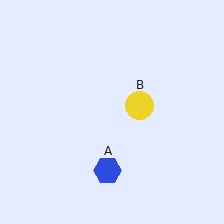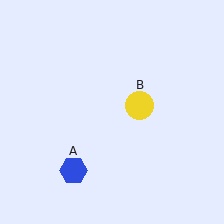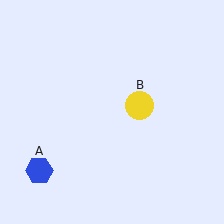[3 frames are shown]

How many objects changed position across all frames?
1 object changed position: blue hexagon (object A).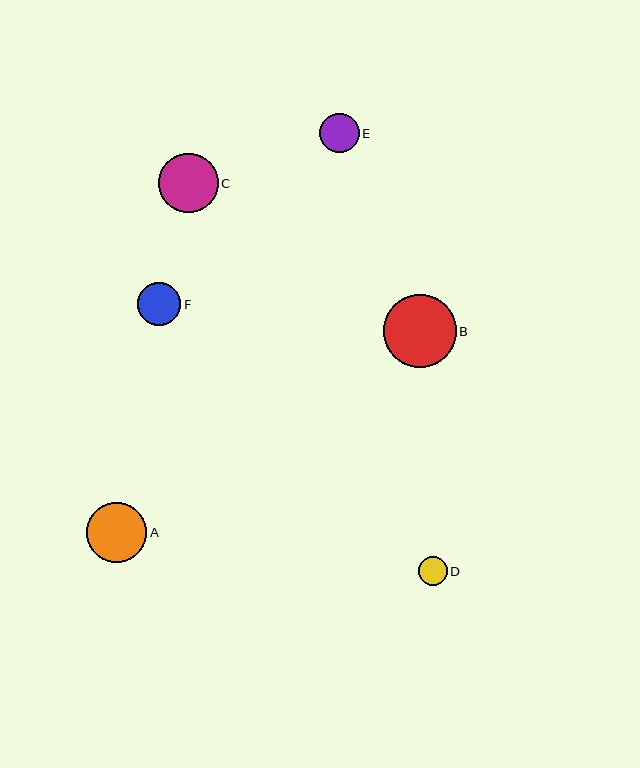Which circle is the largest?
Circle B is the largest with a size of approximately 73 pixels.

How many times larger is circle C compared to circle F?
Circle C is approximately 1.4 times the size of circle F.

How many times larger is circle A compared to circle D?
Circle A is approximately 2.1 times the size of circle D.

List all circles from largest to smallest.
From largest to smallest: B, A, C, F, E, D.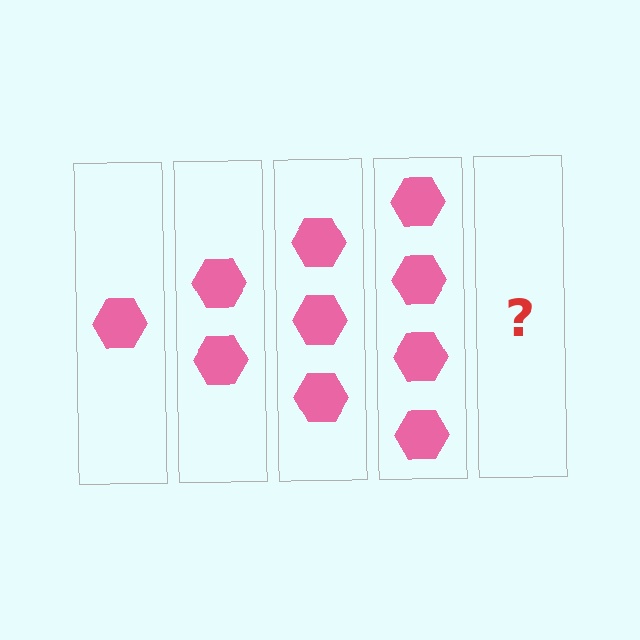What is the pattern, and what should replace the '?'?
The pattern is that each step adds one more hexagon. The '?' should be 5 hexagons.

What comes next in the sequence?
The next element should be 5 hexagons.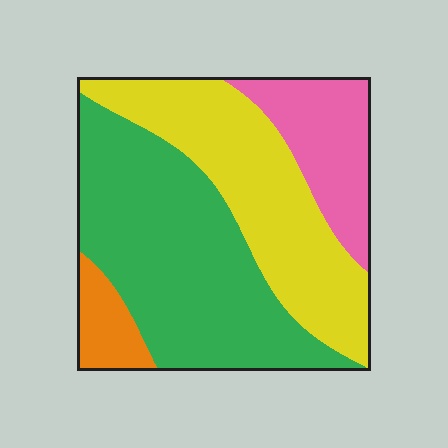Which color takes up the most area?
Green, at roughly 45%.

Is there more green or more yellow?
Green.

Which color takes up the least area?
Orange, at roughly 5%.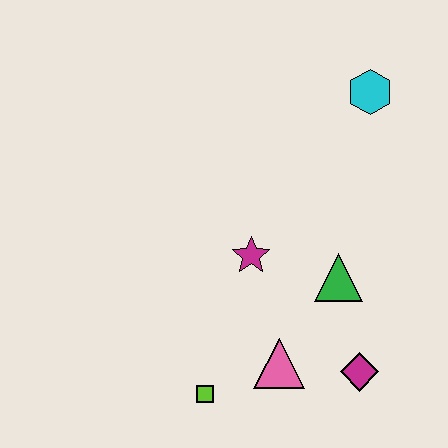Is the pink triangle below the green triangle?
Yes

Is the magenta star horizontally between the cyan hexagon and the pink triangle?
No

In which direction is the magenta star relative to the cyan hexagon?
The magenta star is below the cyan hexagon.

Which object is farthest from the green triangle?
The cyan hexagon is farthest from the green triangle.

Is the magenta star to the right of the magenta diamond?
No